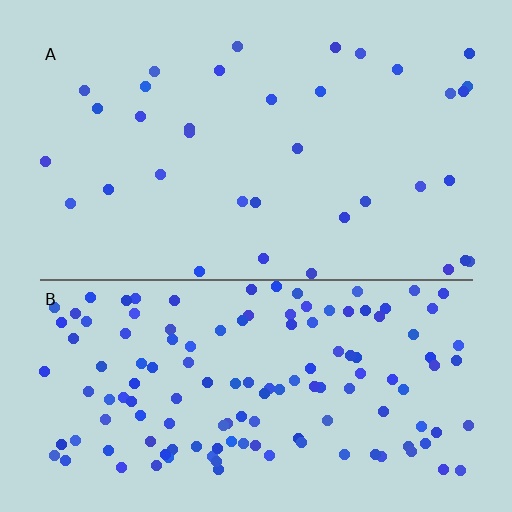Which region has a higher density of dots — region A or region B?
B (the bottom).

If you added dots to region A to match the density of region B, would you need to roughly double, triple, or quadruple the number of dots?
Approximately quadruple.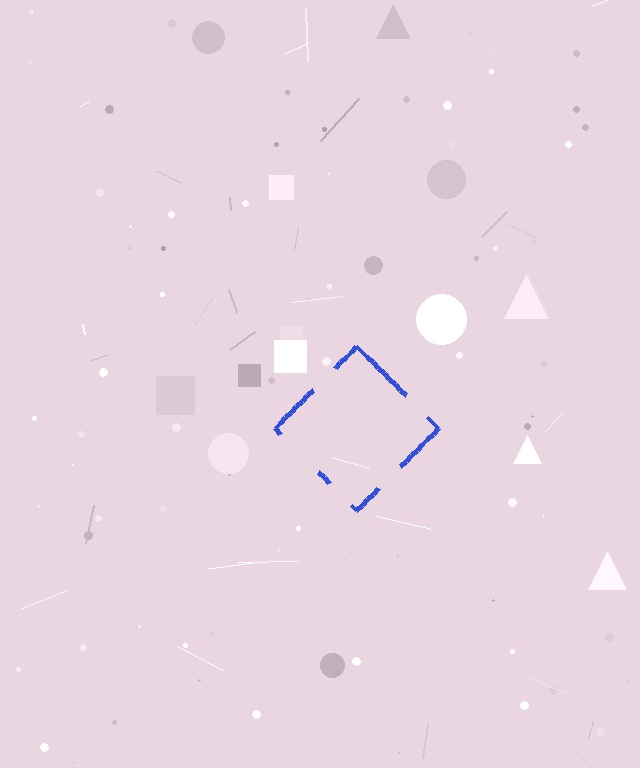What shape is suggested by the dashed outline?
The dashed outline suggests a diamond.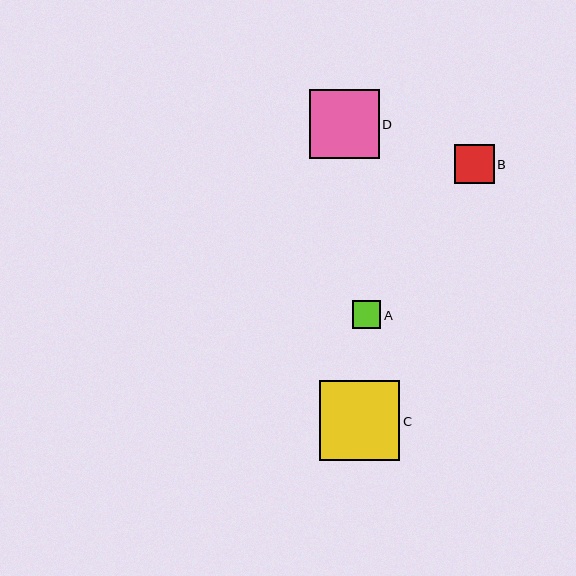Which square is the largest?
Square C is the largest with a size of approximately 81 pixels.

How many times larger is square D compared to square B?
Square D is approximately 1.7 times the size of square B.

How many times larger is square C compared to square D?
Square C is approximately 1.2 times the size of square D.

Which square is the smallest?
Square A is the smallest with a size of approximately 28 pixels.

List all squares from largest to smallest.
From largest to smallest: C, D, B, A.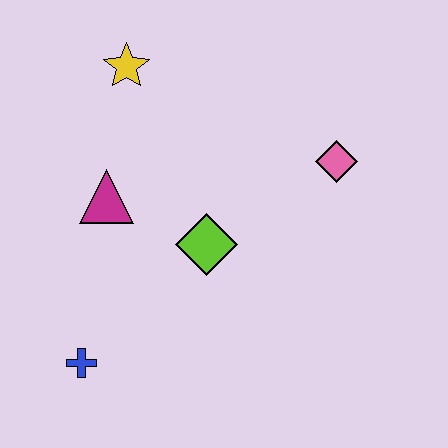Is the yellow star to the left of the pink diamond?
Yes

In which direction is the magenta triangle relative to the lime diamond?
The magenta triangle is to the left of the lime diamond.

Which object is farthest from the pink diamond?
The blue cross is farthest from the pink diamond.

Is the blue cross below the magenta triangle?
Yes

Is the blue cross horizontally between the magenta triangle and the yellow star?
No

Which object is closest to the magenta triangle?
The lime diamond is closest to the magenta triangle.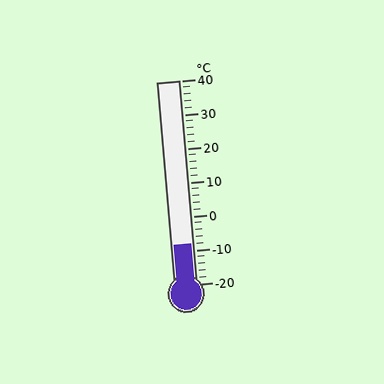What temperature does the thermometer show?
The thermometer shows approximately -8°C.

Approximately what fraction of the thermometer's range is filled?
The thermometer is filled to approximately 20% of its range.